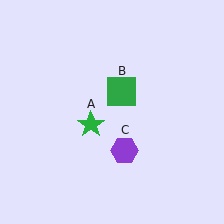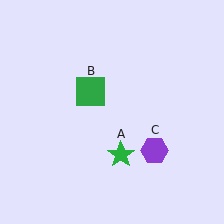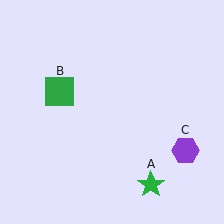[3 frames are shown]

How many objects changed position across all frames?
3 objects changed position: green star (object A), green square (object B), purple hexagon (object C).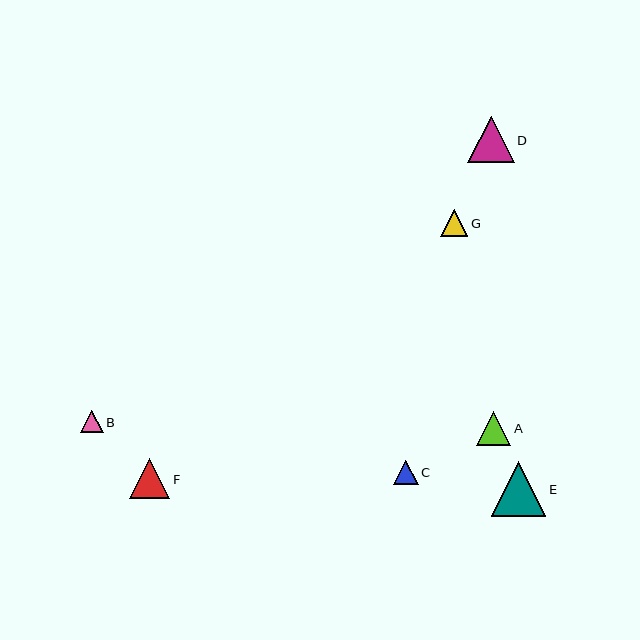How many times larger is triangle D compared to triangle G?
Triangle D is approximately 1.7 times the size of triangle G.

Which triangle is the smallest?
Triangle B is the smallest with a size of approximately 23 pixels.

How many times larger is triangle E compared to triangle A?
Triangle E is approximately 1.6 times the size of triangle A.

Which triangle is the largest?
Triangle E is the largest with a size of approximately 54 pixels.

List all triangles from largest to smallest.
From largest to smallest: E, D, F, A, G, C, B.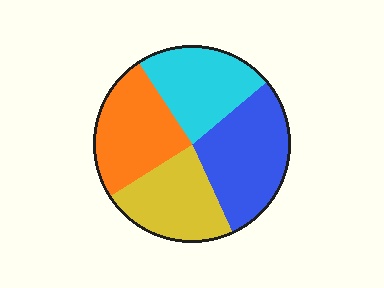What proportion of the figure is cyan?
Cyan covers about 25% of the figure.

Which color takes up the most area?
Blue, at roughly 30%.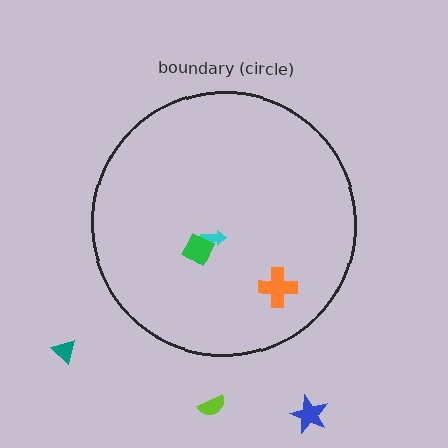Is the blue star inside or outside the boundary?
Outside.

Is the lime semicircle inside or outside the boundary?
Outside.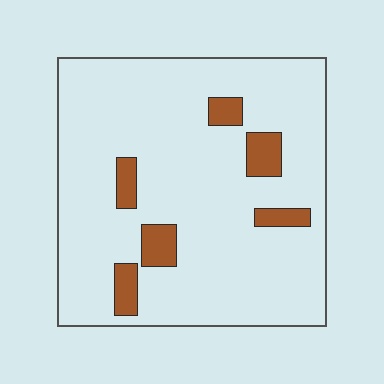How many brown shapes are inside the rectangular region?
6.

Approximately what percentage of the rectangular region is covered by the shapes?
Approximately 10%.